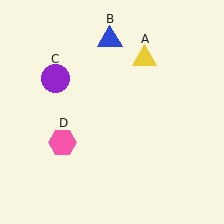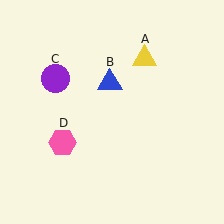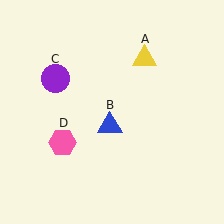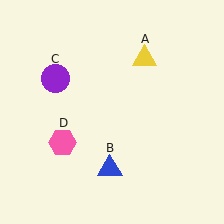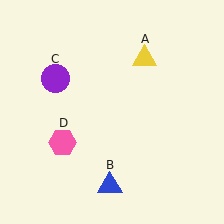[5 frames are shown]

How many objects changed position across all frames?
1 object changed position: blue triangle (object B).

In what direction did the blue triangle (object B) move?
The blue triangle (object B) moved down.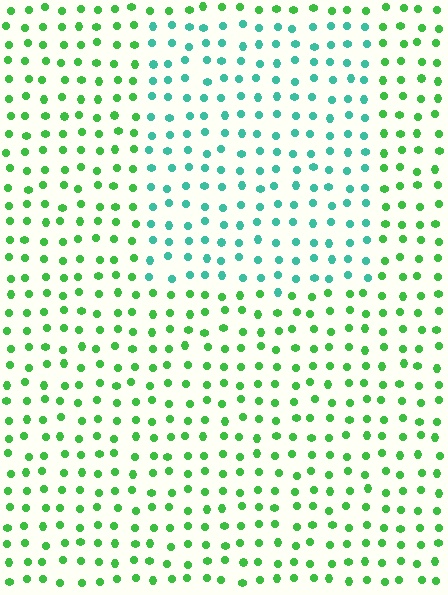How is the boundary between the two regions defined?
The boundary is defined purely by a slight shift in hue (about 44 degrees). Spacing, size, and orientation are identical on both sides.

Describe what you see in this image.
The image is filled with small green elements in a uniform arrangement. A rectangle-shaped region is visible where the elements are tinted to a slightly different hue, forming a subtle color boundary.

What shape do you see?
I see a rectangle.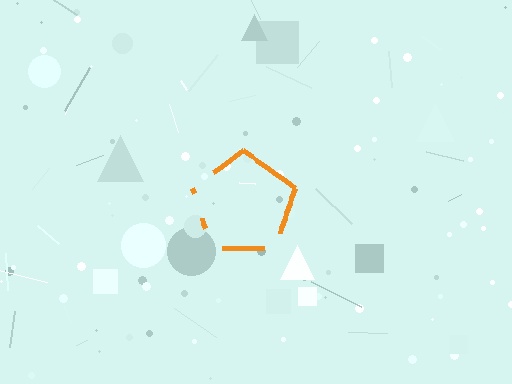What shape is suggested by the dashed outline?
The dashed outline suggests a pentagon.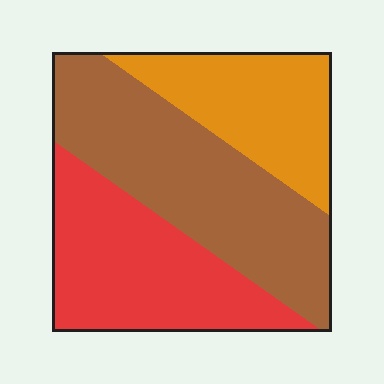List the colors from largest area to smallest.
From largest to smallest: brown, red, orange.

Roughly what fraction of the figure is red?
Red covers 33% of the figure.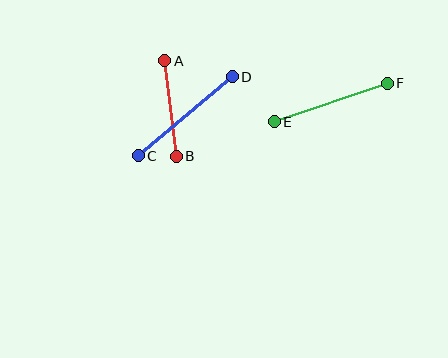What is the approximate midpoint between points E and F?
The midpoint is at approximately (331, 103) pixels.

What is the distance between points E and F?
The distance is approximately 120 pixels.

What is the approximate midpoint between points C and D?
The midpoint is at approximately (185, 116) pixels.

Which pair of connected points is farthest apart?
Points C and D are farthest apart.